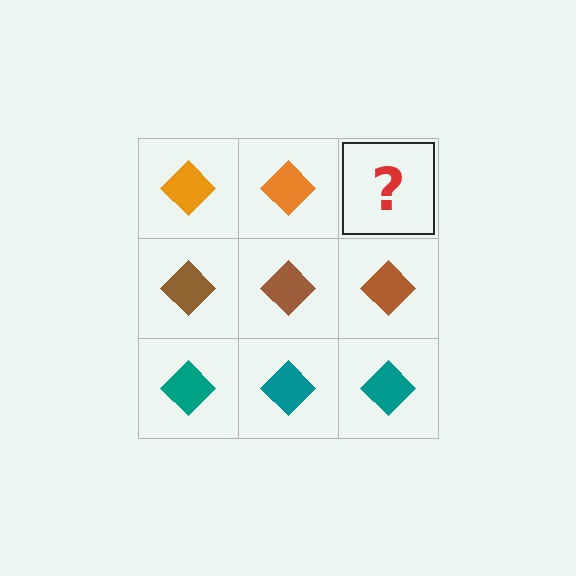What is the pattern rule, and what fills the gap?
The rule is that each row has a consistent color. The gap should be filled with an orange diamond.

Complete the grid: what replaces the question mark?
The question mark should be replaced with an orange diamond.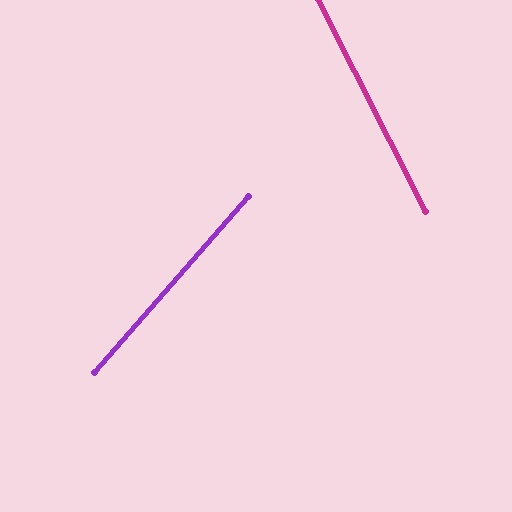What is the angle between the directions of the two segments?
Approximately 68 degrees.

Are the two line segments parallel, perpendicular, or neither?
Neither parallel nor perpendicular — they differ by about 68°.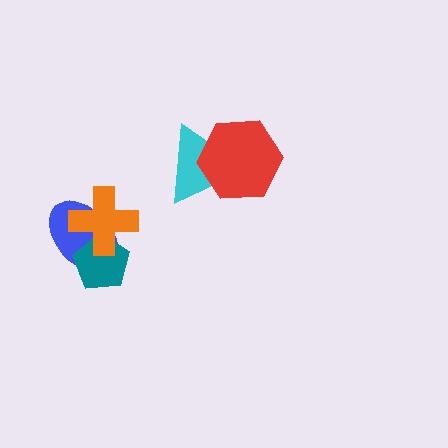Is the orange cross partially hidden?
No, no other shape covers it.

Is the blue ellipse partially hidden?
Yes, it is partially covered by another shape.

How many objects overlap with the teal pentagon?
2 objects overlap with the teal pentagon.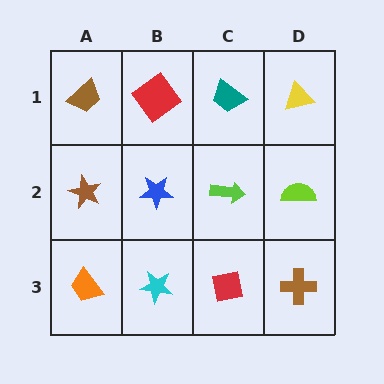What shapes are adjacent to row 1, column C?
A lime arrow (row 2, column C), a red diamond (row 1, column B), a yellow triangle (row 1, column D).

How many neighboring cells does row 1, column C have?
3.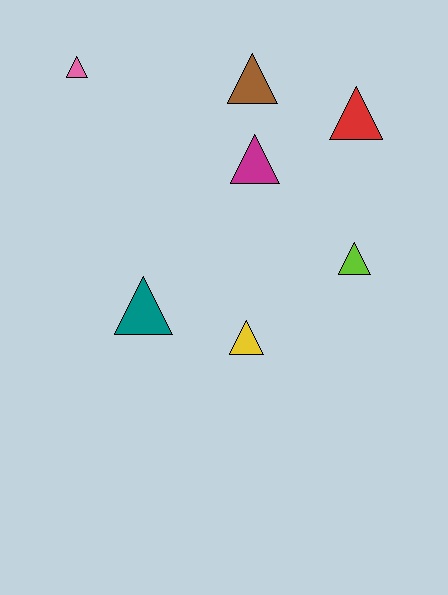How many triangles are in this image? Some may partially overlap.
There are 7 triangles.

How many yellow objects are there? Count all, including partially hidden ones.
There is 1 yellow object.